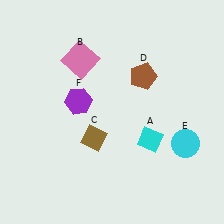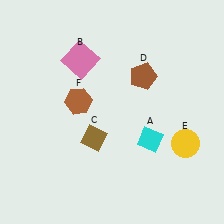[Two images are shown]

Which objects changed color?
E changed from cyan to yellow. F changed from purple to brown.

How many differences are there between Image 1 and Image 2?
There are 2 differences between the two images.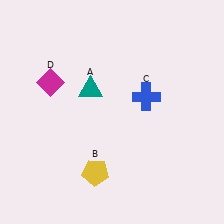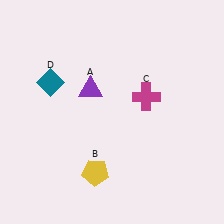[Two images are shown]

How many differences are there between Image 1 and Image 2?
There are 3 differences between the two images.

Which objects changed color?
A changed from teal to purple. C changed from blue to magenta. D changed from magenta to teal.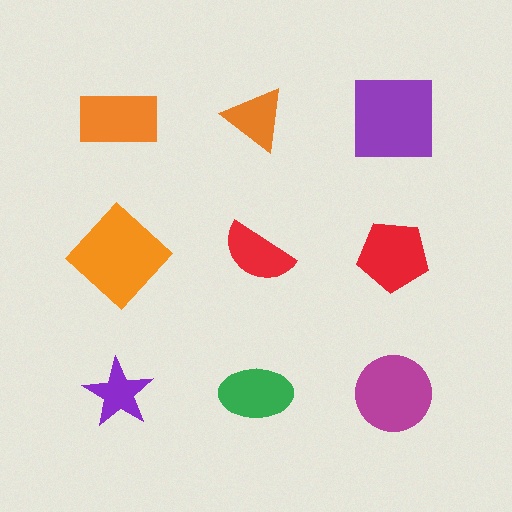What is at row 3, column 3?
A magenta circle.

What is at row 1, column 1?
An orange rectangle.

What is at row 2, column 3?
A red pentagon.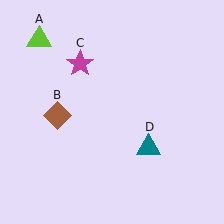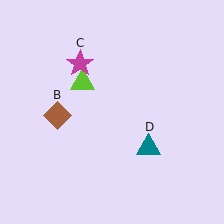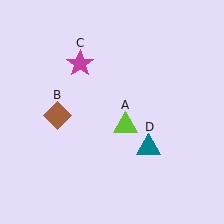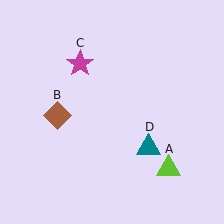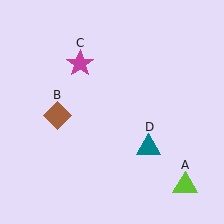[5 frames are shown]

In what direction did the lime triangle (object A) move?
The lime triangle (object A) moved down and to the right.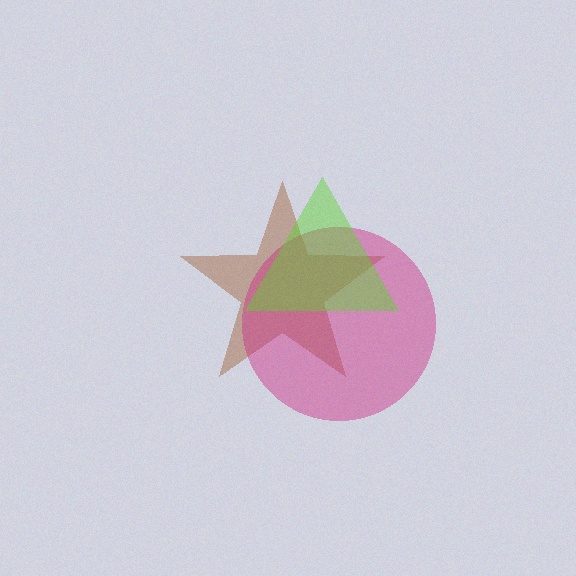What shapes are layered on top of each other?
The layered shapes are: a brown star, a magenta circle, a lime triangle.